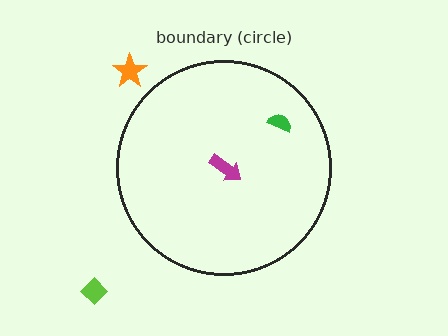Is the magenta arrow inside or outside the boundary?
Inside.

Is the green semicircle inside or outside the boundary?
Inside.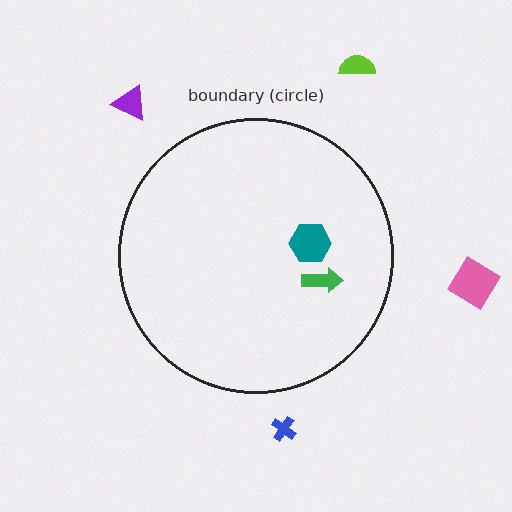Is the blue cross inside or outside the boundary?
Outside.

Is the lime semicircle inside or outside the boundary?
Outside.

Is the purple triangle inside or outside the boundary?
Outside.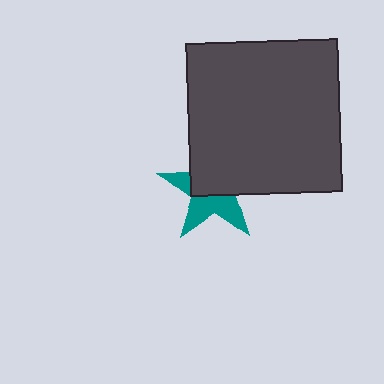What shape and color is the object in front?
The object in front is a dark gray square.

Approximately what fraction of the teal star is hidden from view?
Roughly 54% of the teal star is hidden behind the dark gray square.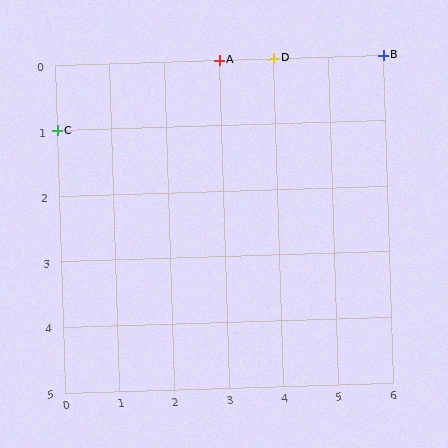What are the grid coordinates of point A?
Point A is at grid coordinates (3, 0).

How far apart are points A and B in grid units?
Points A and B are 3 columns apart.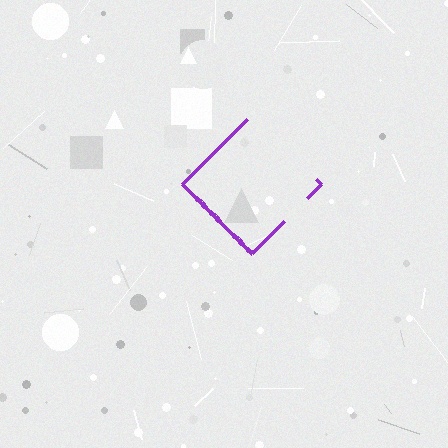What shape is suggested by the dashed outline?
The dashed outline suggests a diamond.